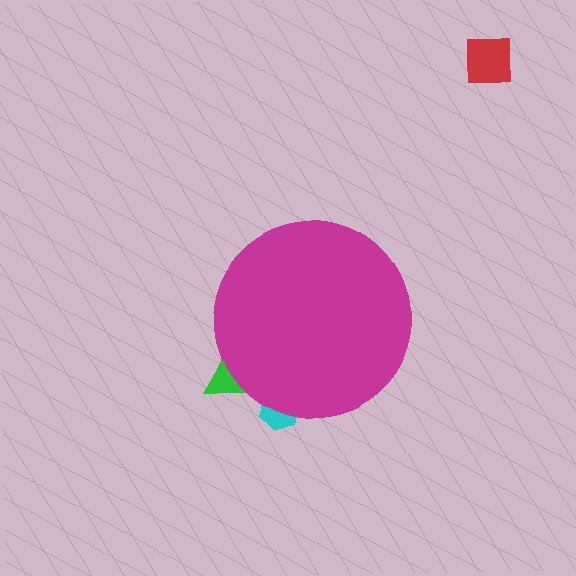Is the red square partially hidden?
No, the red square is fully visible.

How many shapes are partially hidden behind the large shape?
2 shapes are partially hidden.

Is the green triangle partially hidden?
Yes, the green triangle is partially hidden behind the magenta circle.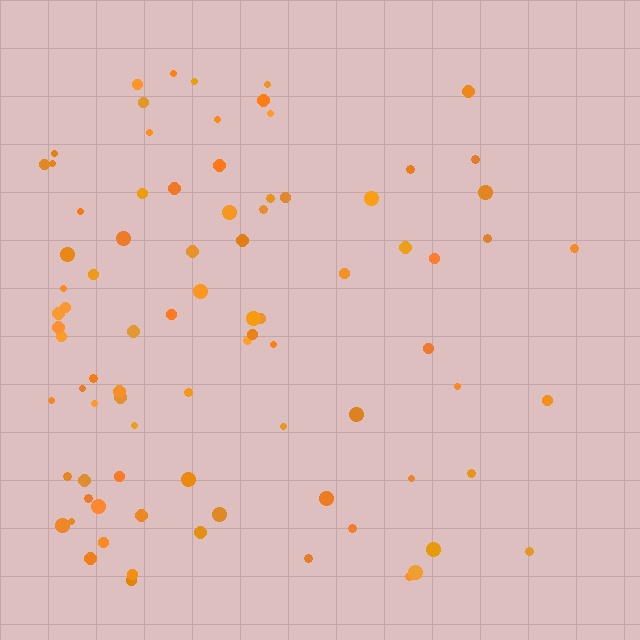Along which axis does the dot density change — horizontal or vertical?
Horizontal.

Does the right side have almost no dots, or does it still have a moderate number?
Still a moderate number, just noticeably fewer than the left.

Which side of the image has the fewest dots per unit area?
The right.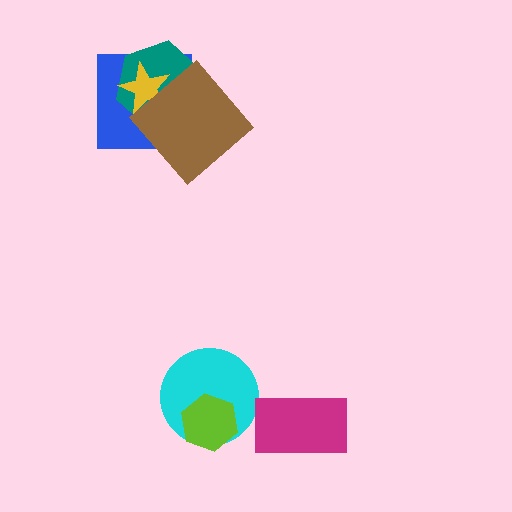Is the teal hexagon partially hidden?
Yes, it is partially covered by another shape.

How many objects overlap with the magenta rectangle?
0 objects overlap with the magenta rectangle.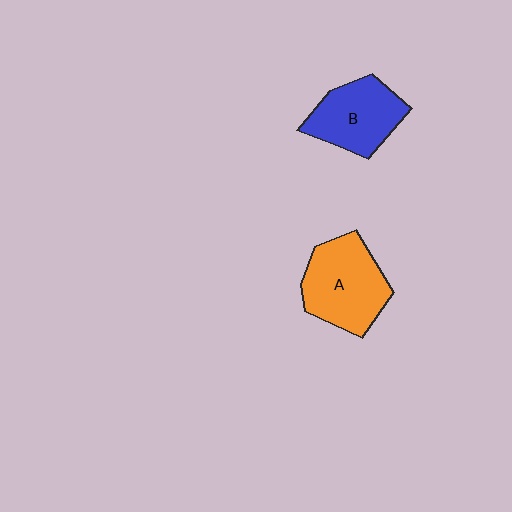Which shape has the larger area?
Shape A (orange).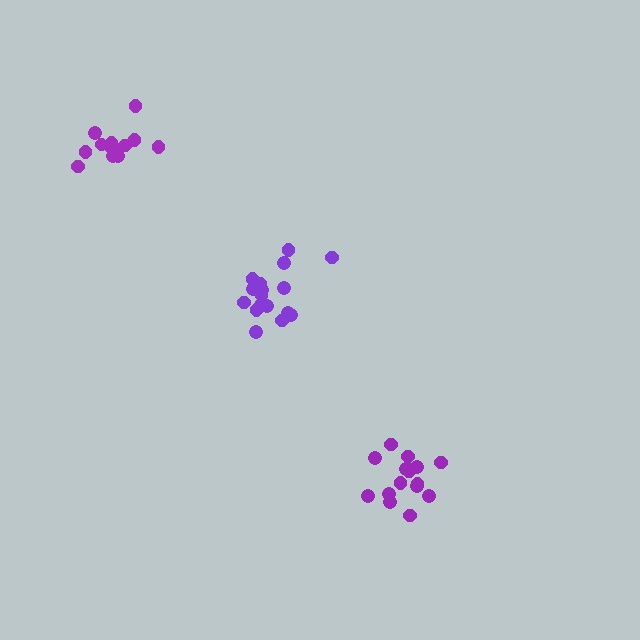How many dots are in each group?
Group 1: 17 dots, Group 2: 16 dots, Group 3: 13 dots (46 total).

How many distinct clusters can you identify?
There are 3 distinct clusters.